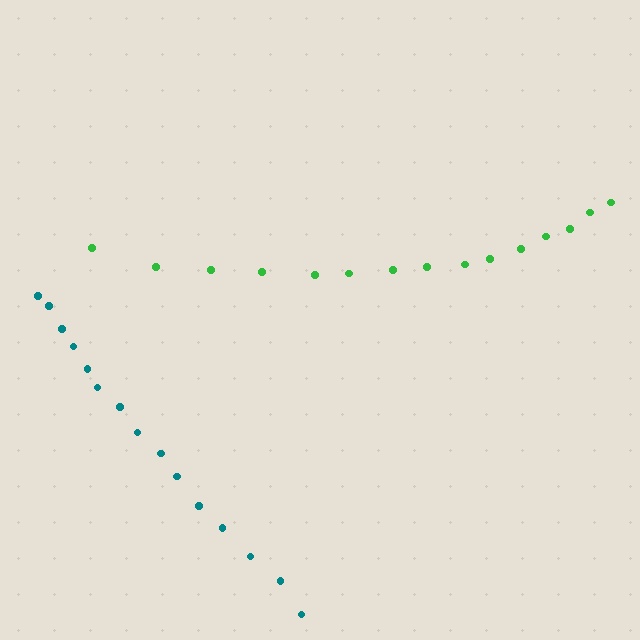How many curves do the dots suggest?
There are 2 distinct paths.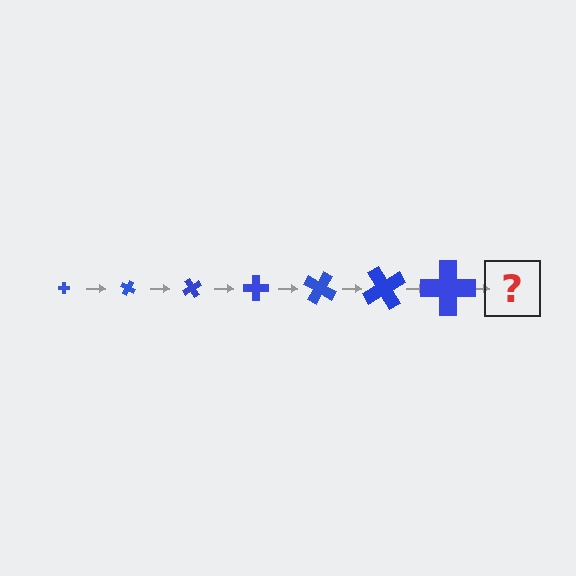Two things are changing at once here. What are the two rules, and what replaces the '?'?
The two rules are that the cross grows larger each step and it rotates 30 degrees each step. The '?' should be a cross, larger than the previous one and rotated 210 degrees from the start.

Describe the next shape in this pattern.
It should be a cross, larger than the previous one and rotated 210 degrees from the start.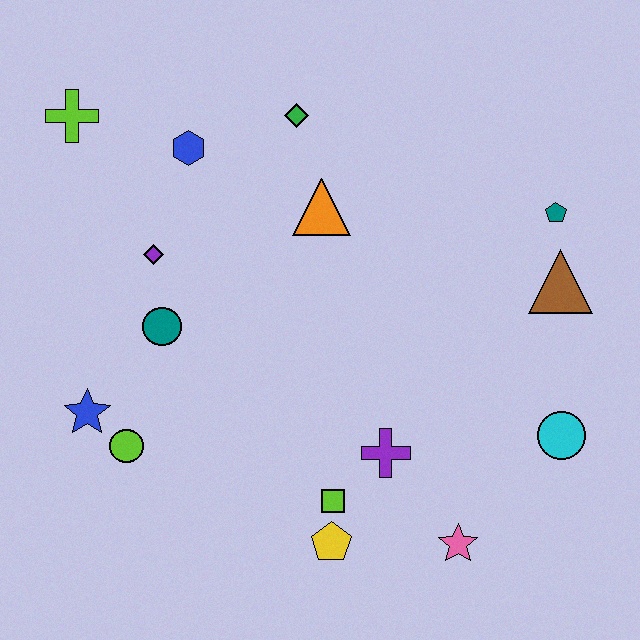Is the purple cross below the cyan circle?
Yes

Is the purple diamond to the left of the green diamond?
Yes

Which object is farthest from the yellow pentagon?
The lime cross is farthest from the yellow pentagon.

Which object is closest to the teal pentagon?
The brown triangle is closest to the teal pentagon.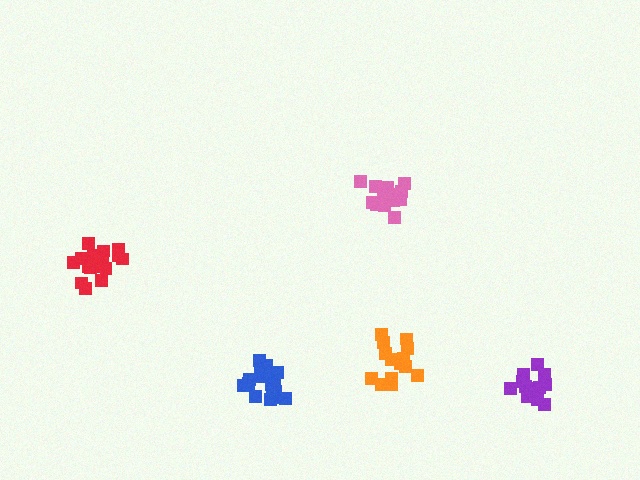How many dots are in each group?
Group 1: 19 dots, Group 2: 14 dots, Group 3: 18 dots, Group 4: 14 dots, Group 5: 14 dots (79 total).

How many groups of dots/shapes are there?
There are 5 groups.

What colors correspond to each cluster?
The clusters are colored: red, orange, blue, pink, purple.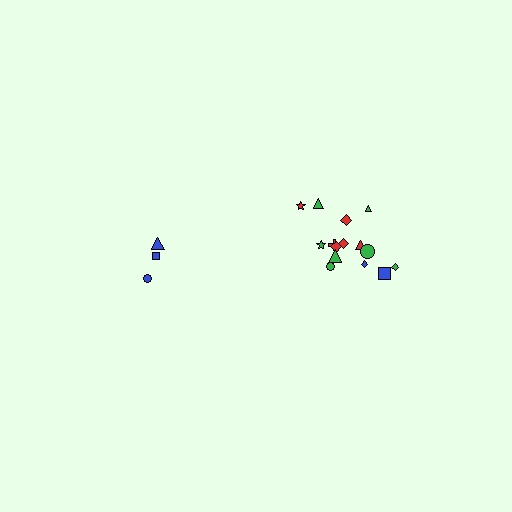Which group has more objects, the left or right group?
The right group.